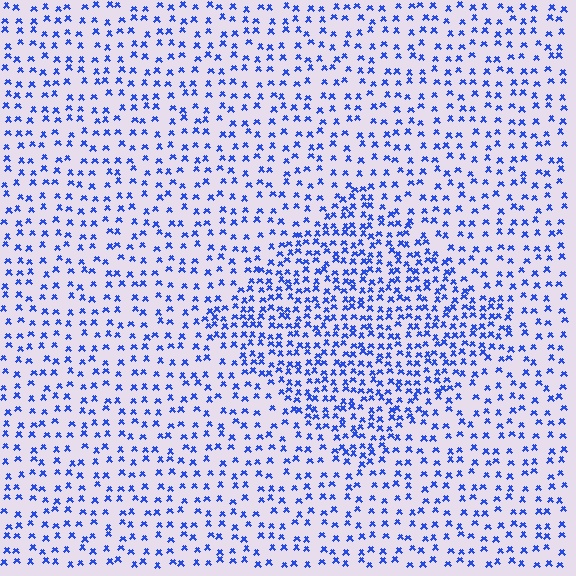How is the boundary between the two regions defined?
The boundary is defined by a change in element density (approximately 1.9x ratio). All elements are the same color, size, and shape.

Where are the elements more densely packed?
The elements are more densely packed inside the diamond boundary.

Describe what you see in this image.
The image contains small blue elements arranged at two different densities. A diamond-shaped region is visible where the elements are more densely packed than the surrounding area.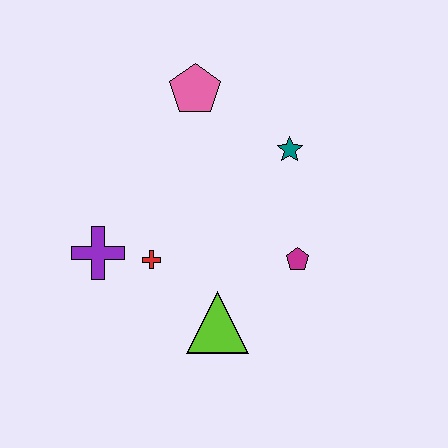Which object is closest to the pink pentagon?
The teal star is closest to the pink pentagon.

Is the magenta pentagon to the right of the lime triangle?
Yes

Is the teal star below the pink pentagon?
Yes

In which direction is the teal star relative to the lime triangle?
The teal star is above the lime triangle.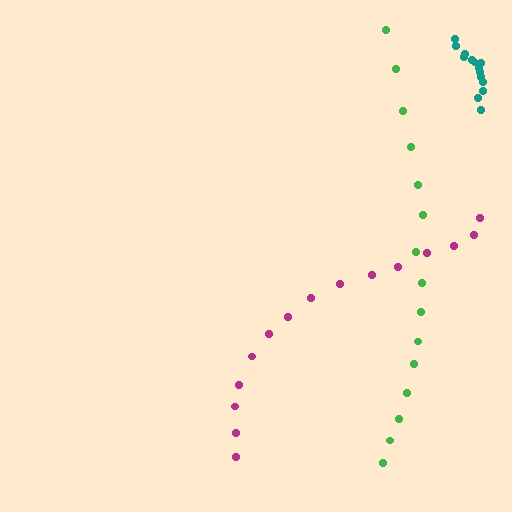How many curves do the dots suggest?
There are 3 distinct paths.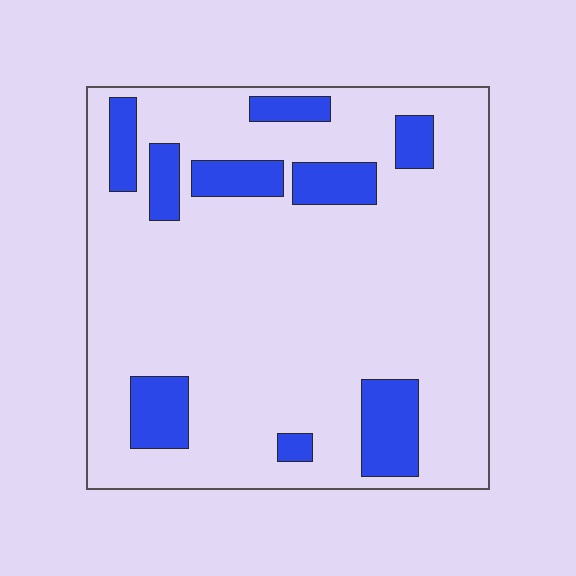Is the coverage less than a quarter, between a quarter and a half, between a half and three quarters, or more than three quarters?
Less than a quarter.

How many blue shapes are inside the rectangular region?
9.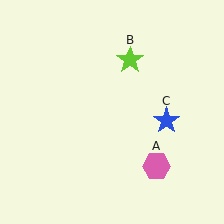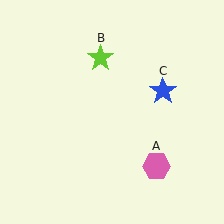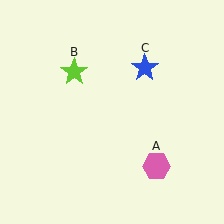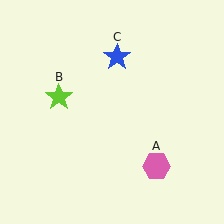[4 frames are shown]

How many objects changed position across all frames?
2 objects changed position: lime star (object B), blue star (object C).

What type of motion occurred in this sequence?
The lime star (object B), blue star (object C) rotated counterclockwise around the center of the scene.